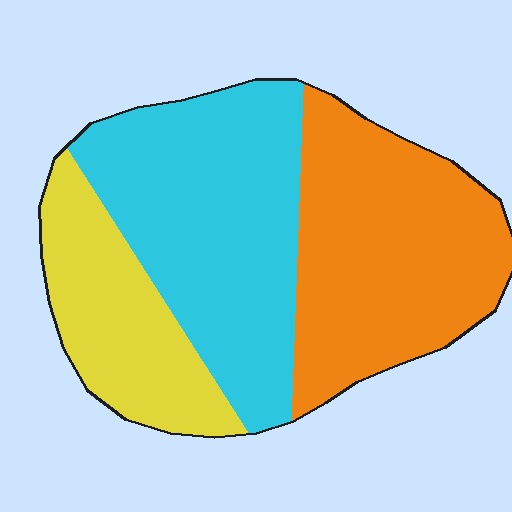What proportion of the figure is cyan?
Cyan takes up between a quarter and a half of the figure.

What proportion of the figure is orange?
Orange covers 38% of the figure.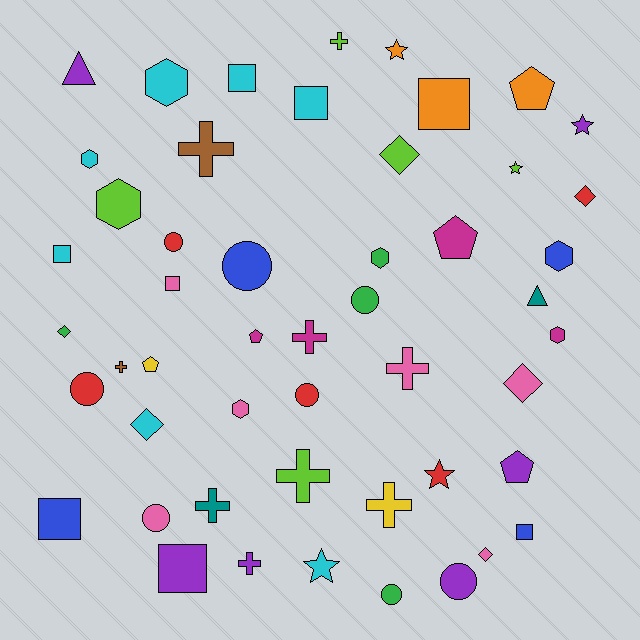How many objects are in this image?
There are 50 objects.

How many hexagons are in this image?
There are 7 hexagons.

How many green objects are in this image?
There are 4 green objects.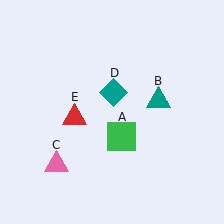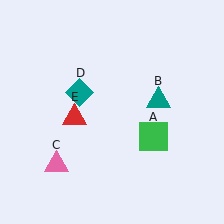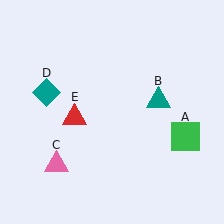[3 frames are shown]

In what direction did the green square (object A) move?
The green square (object A) moved right.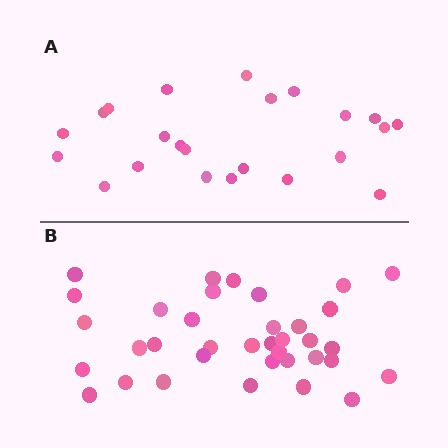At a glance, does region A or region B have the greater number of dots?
Region B (the bottom region) has more dots.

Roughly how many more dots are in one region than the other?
Region B has approximately 15 more dots than region A.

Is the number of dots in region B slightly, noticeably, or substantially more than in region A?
Region B has substantially more. The ratio is roughly 1.6 to 1.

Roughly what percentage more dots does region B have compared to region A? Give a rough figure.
About 55% more.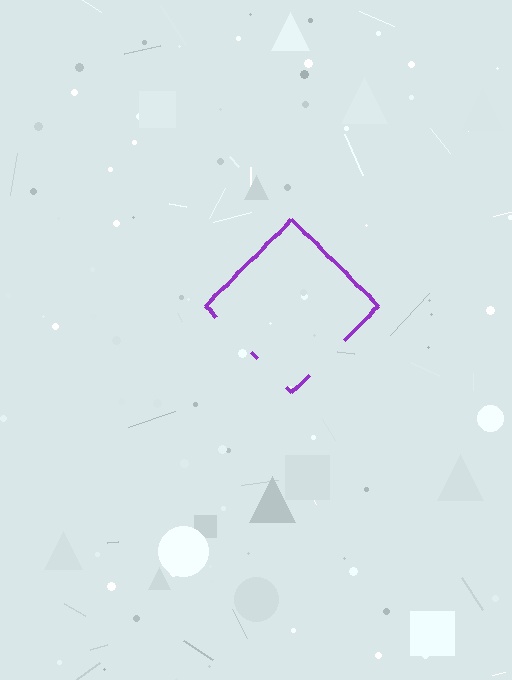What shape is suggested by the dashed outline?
The dashed outline suggests a diamond.